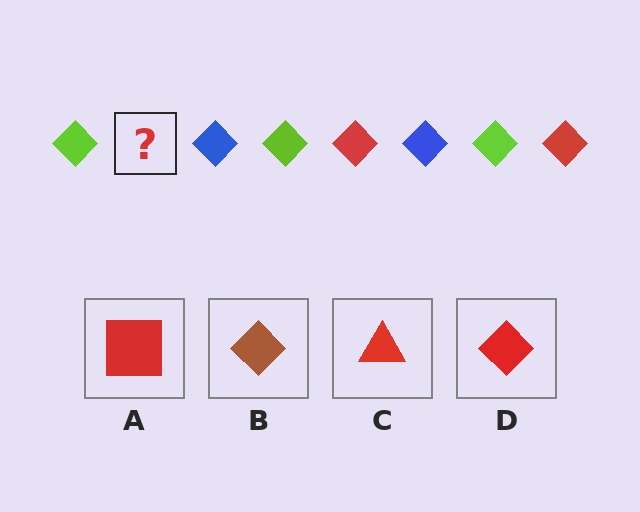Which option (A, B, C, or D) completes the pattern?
D.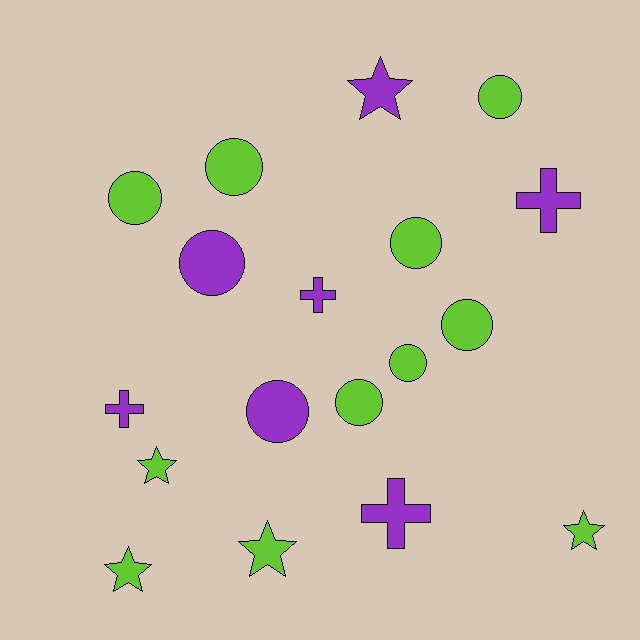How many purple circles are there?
There are 2 purple circles.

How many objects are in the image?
There are 18 objects.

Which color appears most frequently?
Lime, with 11 objects.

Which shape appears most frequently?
Circle, with 9 objects.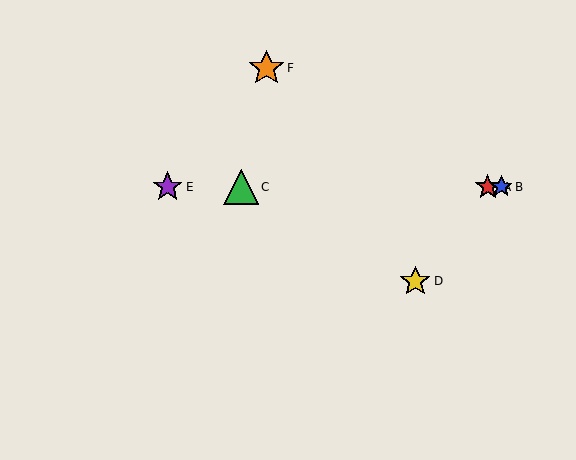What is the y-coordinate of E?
Object E is at y≈187.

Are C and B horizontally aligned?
Yes, both are at y≈187.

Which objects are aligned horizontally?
Objects A, B, C, E are aligned horizontally.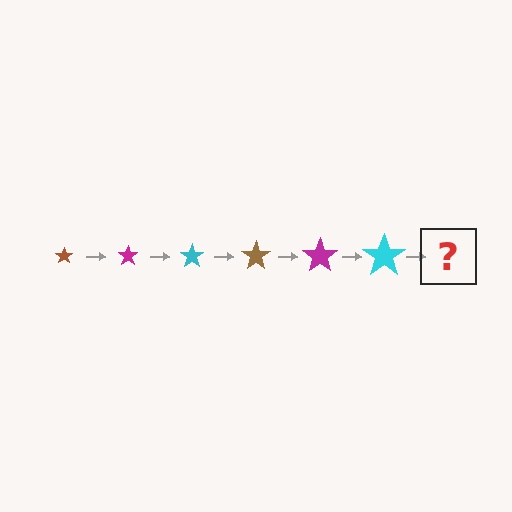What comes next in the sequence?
The next element should be a brown star, larger than the previous one.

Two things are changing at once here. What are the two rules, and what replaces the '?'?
The two rules are that the star grows larger each step and the color cycles through brown, magenta, and cyan. The '?' should be a brown star, larger than the previous one.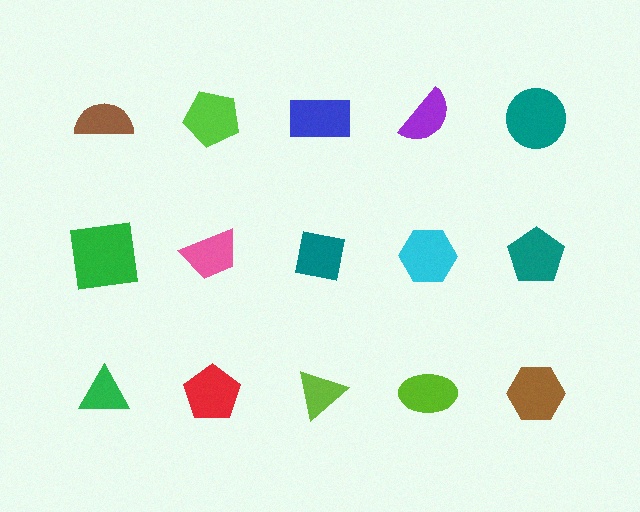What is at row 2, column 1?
A green square.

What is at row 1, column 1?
A brown semicircle.